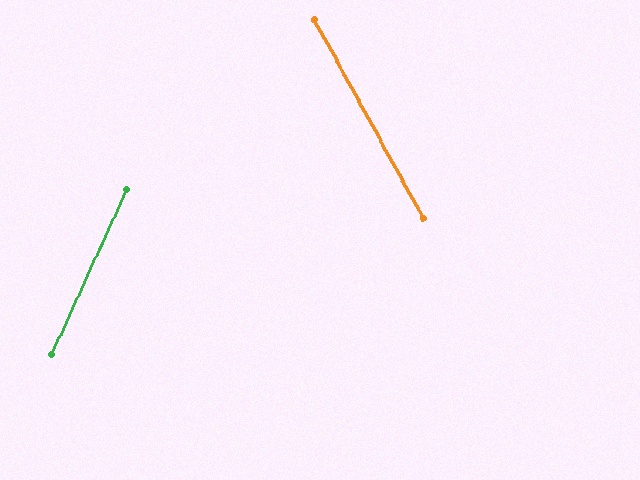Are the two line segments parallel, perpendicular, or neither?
Neither parallel nor perpendicular — they differ by about 53°.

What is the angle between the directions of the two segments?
Approximately 53 degrees.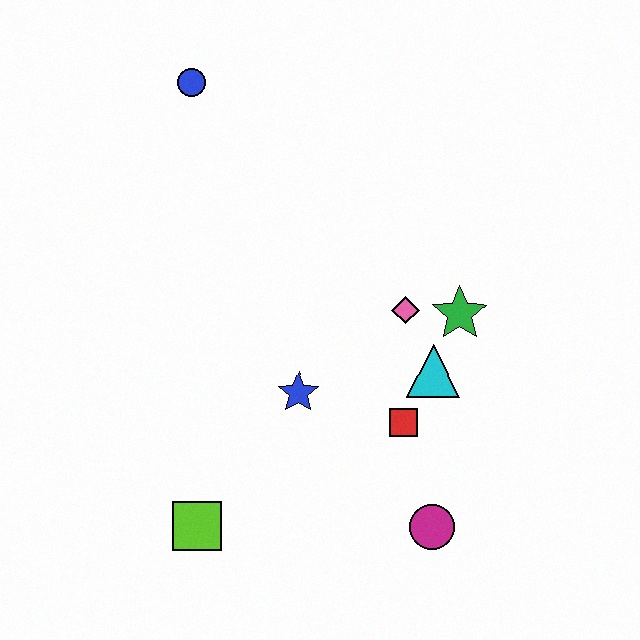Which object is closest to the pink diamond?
The green star is closest to the pink diamond.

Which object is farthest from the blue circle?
The magenta circle is farthest from the blue circle.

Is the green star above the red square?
Yes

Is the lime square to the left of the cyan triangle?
Yes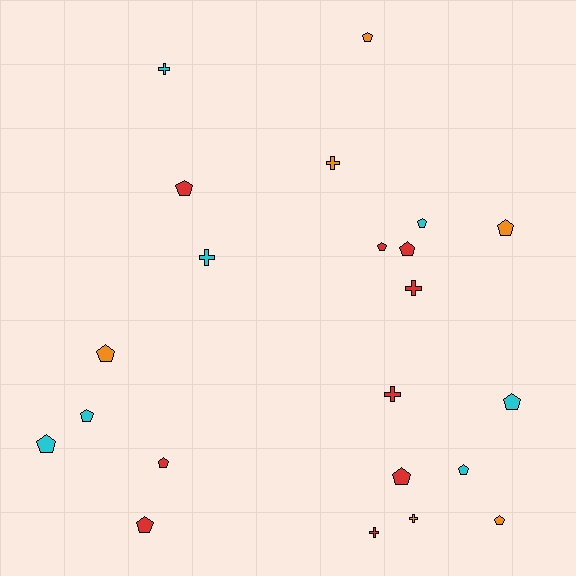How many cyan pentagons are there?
There are 5 cyan pentagons.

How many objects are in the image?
There are 22 objects.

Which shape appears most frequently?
Pentagon, with 15 objects.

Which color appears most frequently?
Red, with 9 objects.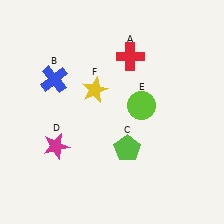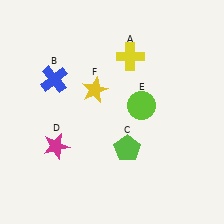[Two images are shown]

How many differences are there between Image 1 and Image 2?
There is 1 difference between the two images.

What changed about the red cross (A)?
In Image 1, A is red. In Image 2, it changed to yellow.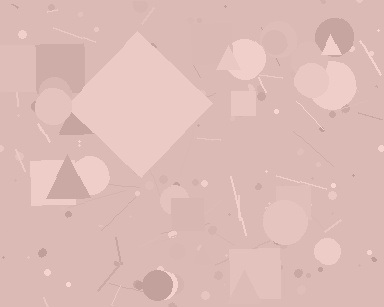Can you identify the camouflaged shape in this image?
The camouflaged shape is a diamond.